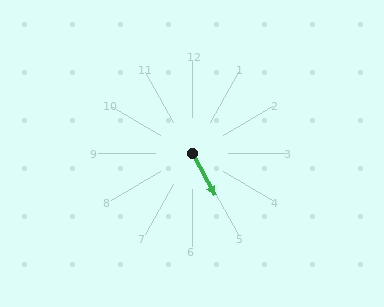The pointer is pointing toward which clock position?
Roughly 5 o'clock.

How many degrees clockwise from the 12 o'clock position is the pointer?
Approximately 152 degrees.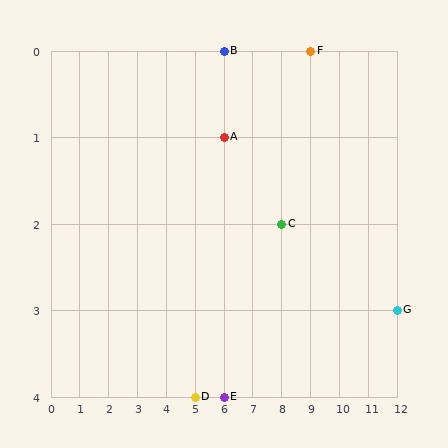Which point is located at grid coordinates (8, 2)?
Point C is at (8, 2).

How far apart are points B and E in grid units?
Points B and E are 4 rows apart.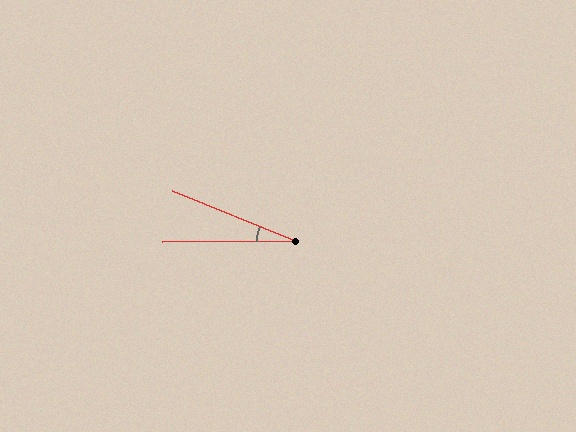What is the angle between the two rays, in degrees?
Approximately 23 degrees.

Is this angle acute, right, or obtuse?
It is acute.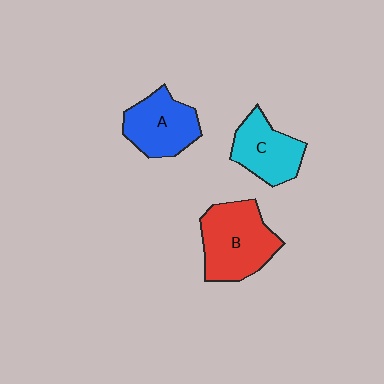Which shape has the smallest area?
Shape C (cyan).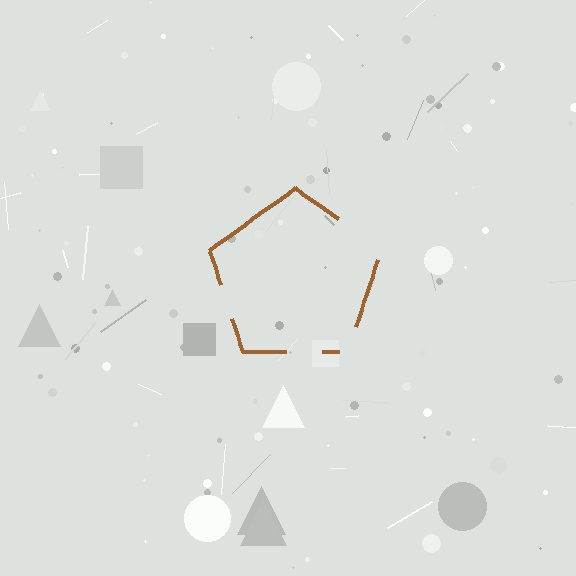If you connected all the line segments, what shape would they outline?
They would outline a pentagon.